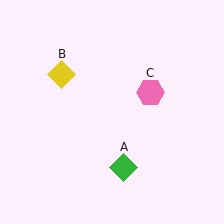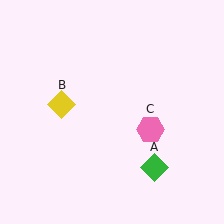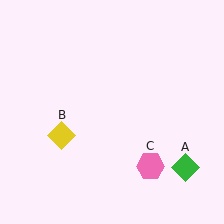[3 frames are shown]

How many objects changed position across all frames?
3 objects changed position: green diamond (object A), yellow diamond (object B), pink hexagon (object C).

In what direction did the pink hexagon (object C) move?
The pink hexagon (object C) moved down.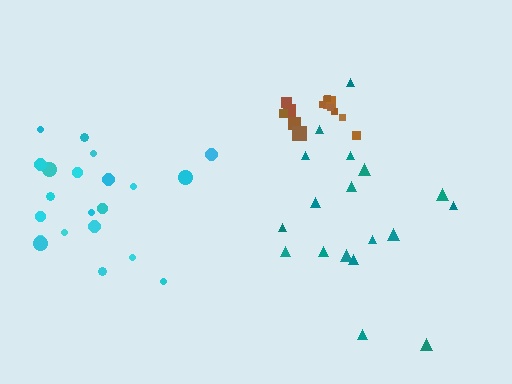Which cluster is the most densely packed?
Brown.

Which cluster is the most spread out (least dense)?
Teal.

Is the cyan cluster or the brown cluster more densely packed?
Brown.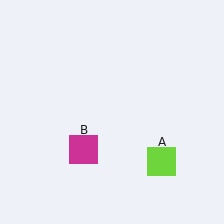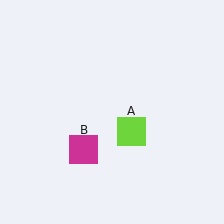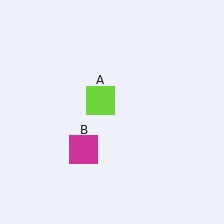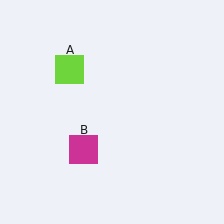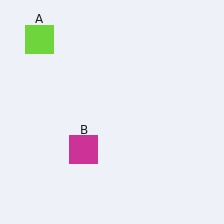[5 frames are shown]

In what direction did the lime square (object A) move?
The lime square (object A) moved up and to the left.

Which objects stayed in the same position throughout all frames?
Magenta square (object B) remained stationary.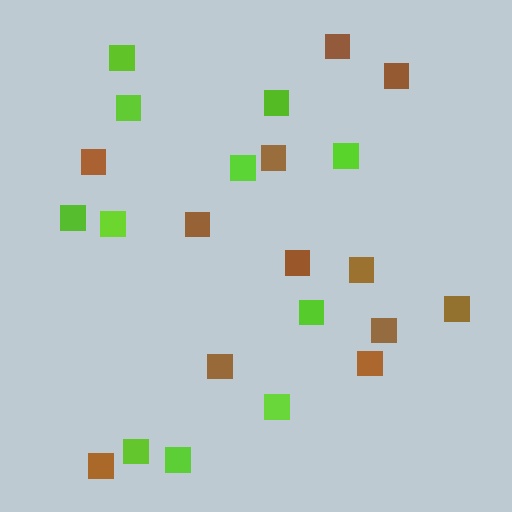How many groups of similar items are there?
There are 2 groups: one group of lime squares (11) and one group of brown squares (12).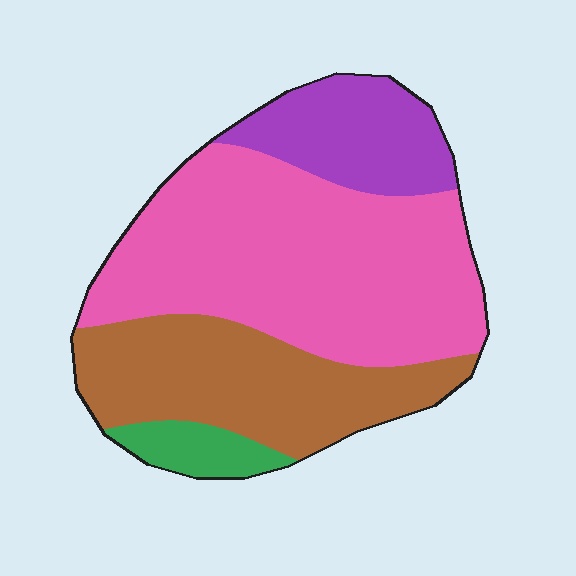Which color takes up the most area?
Pink, at roughly 50%.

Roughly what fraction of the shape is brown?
Brown covers roughly 30% of the shape.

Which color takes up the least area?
Green, at roughly 5%.